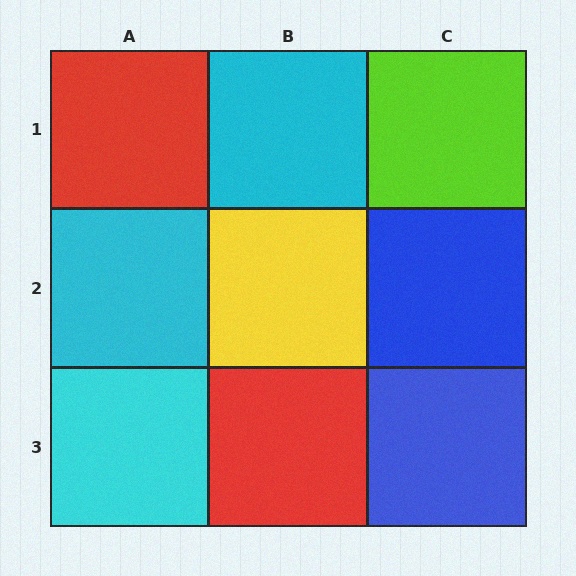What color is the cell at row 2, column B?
Yellow.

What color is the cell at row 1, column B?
Cyan.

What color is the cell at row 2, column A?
Cyan.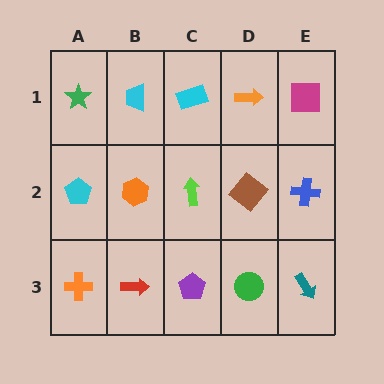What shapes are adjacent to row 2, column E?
A magenta square (row 1, column E), a teal arrow (row 3, column E), a brown diamond (row 2, column D).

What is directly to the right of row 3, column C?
A green circle.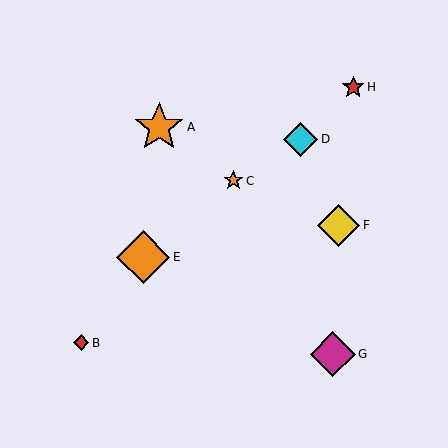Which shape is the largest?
The orange diamond (labeled E) is the largest.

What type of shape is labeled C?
Shape C is an orange star.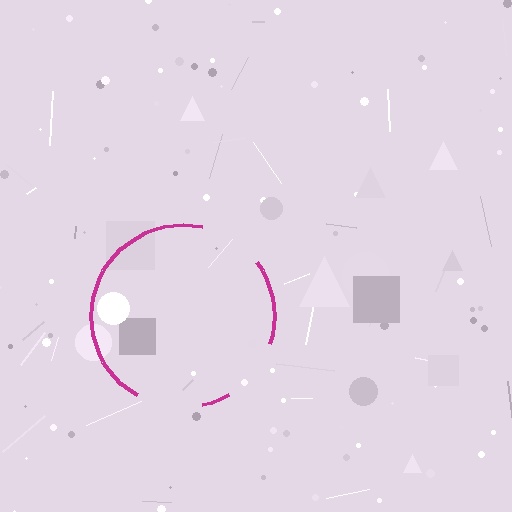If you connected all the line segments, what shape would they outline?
They would outline a circle.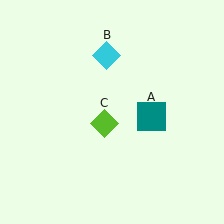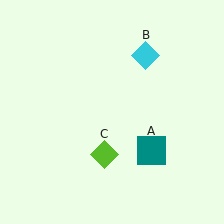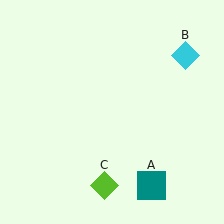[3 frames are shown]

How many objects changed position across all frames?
3 objects changed position: teal square (object A), cyan diamond (object B), lime diamond (object C).